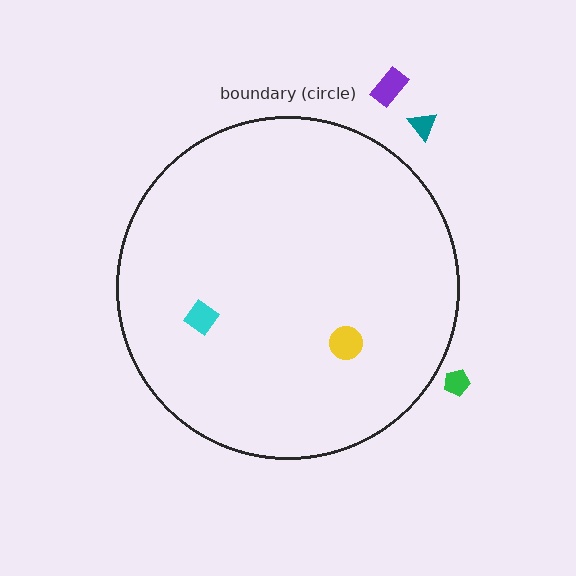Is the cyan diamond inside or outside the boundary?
Inside.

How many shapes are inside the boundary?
2 inside, 3 outside.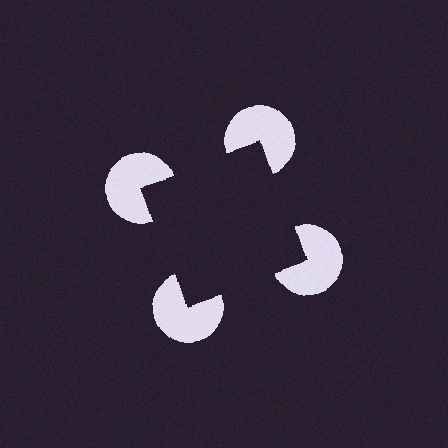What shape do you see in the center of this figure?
An illusory square — its edges are inferred from the aligned wedge cuts in the pac-man discs, not physically drawn.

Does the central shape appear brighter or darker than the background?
It typically appears slightly darker than the background, even though no actual brightness change is drawn.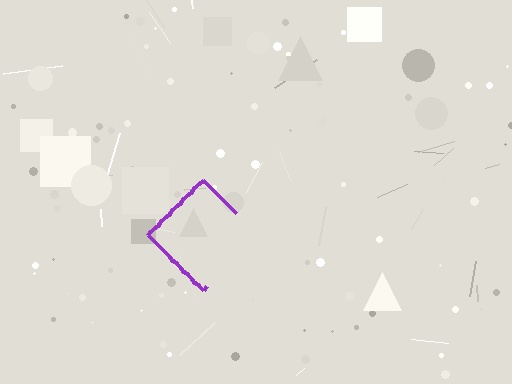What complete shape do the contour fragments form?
The contour fragments form a diamond.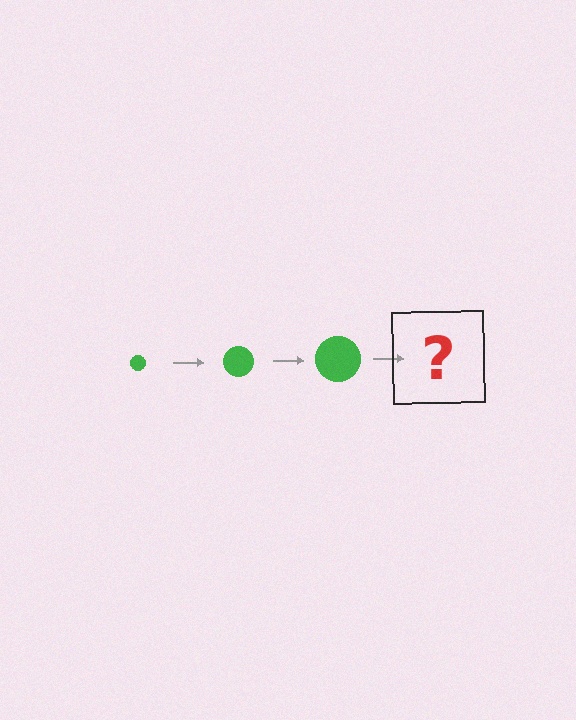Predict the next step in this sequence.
The next step is a green circle, larger than the previous one.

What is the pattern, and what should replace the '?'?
The pattern is that the circle gets progressively larger each step. The '?' should be a green circle, larger than the previous one.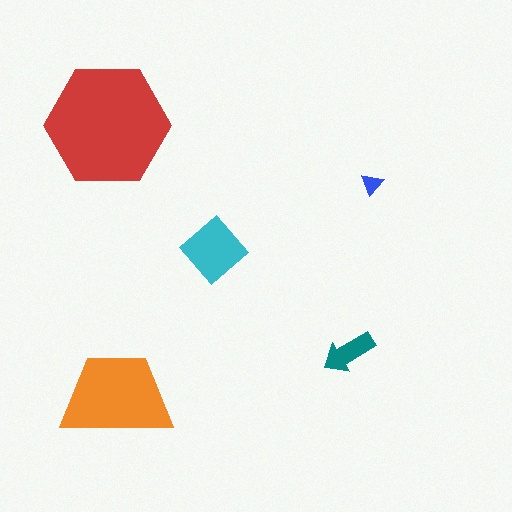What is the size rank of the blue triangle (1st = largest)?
5th.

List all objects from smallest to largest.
The blue triangle, the teal arrow, the cyan diamond, the orange trapezoid, the red hexagon.